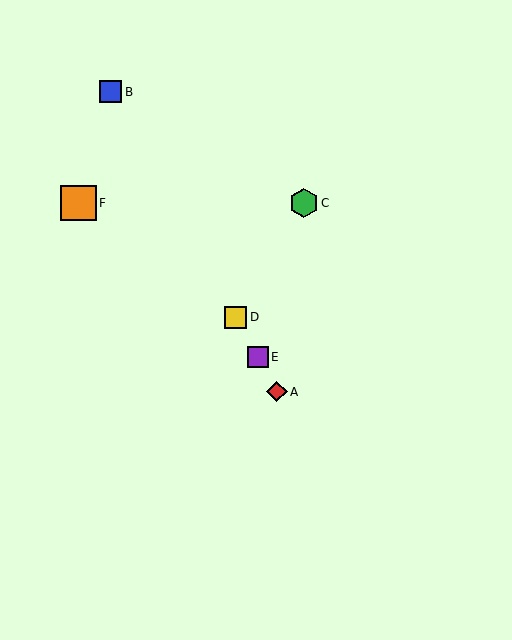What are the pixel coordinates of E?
Object E is at (258, 357).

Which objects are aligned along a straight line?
Objects A, B, D, E are aligned along a straight line.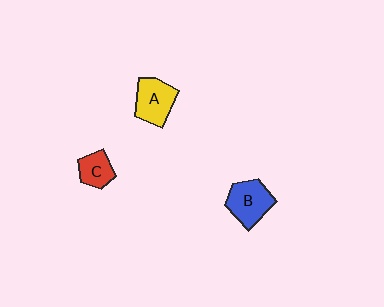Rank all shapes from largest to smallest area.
From largest to smallest: B (blue), A (yellow), C (red).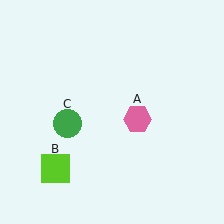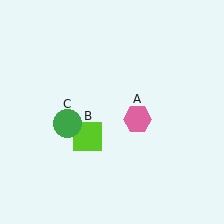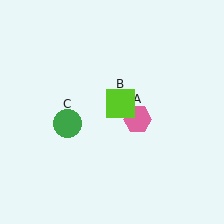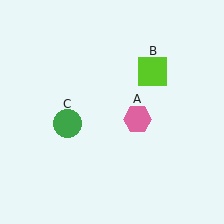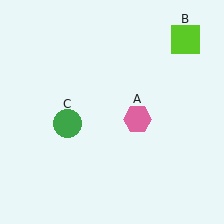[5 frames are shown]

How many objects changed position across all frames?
1 object changed position: lime square (object B).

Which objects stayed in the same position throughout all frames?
Pink hexagon (object A) and green circle (object C) remained stationary.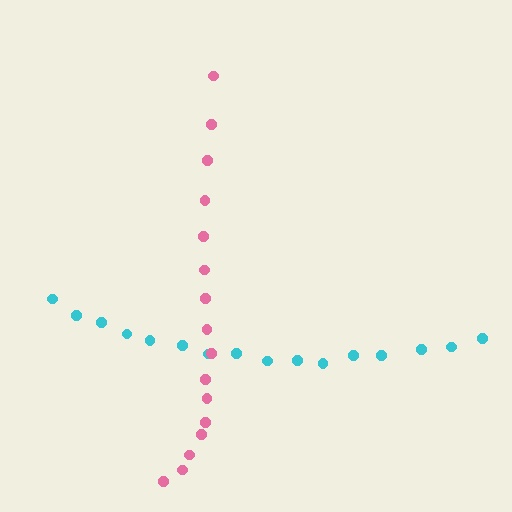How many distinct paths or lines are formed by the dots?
There are 2 distinct paths.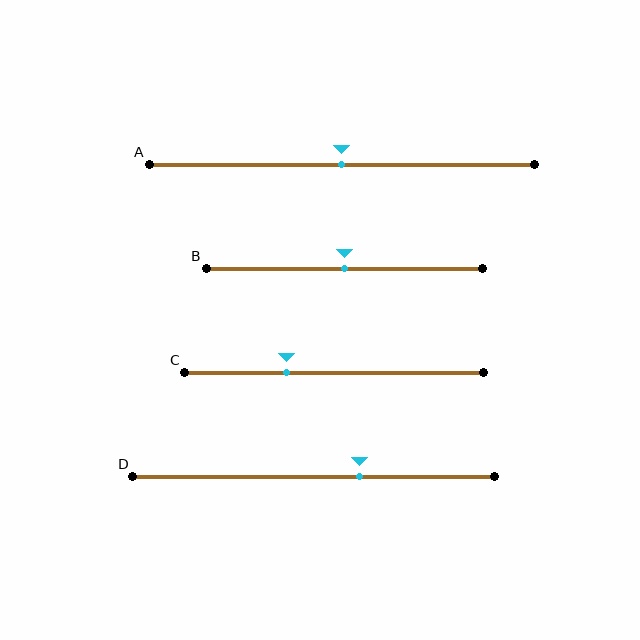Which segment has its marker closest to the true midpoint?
Segment A has its marker closest to the true midpoint.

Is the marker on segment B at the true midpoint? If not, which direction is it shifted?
Yes, the marker on segment B is at the true midpoint.